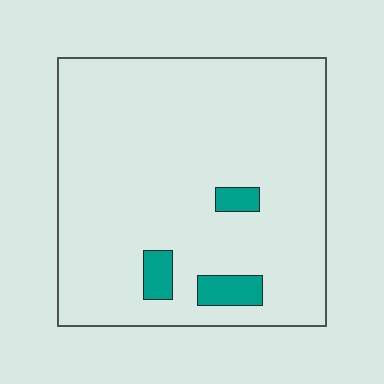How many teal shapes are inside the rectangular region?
3.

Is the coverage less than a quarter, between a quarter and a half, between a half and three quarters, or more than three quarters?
Less than a quarter.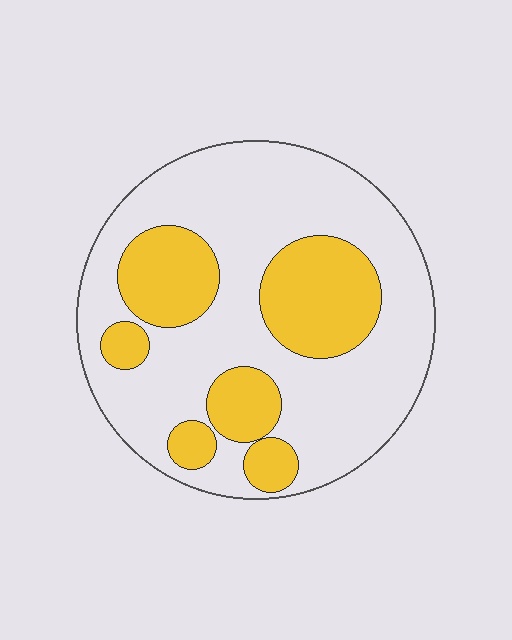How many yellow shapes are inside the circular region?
6.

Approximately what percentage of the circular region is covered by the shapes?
Approximately 30%.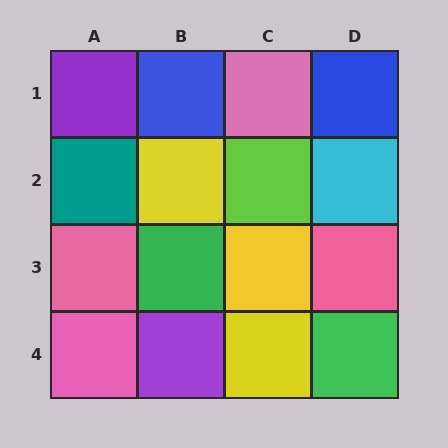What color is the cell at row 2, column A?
Teal.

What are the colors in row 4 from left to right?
Pink, purple, yellow, green.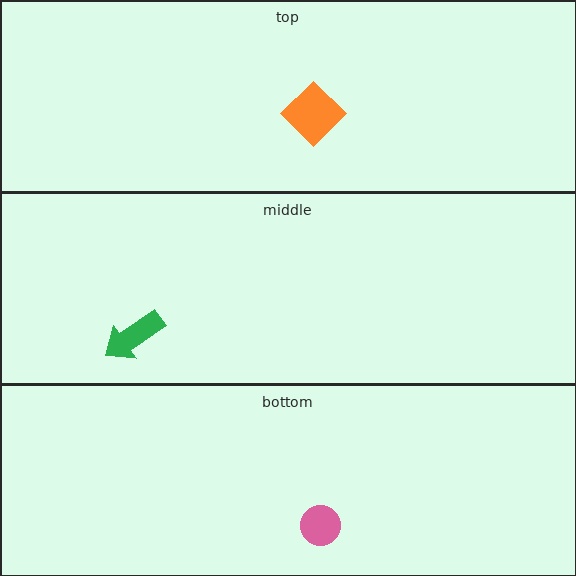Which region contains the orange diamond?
The top region.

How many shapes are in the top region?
1.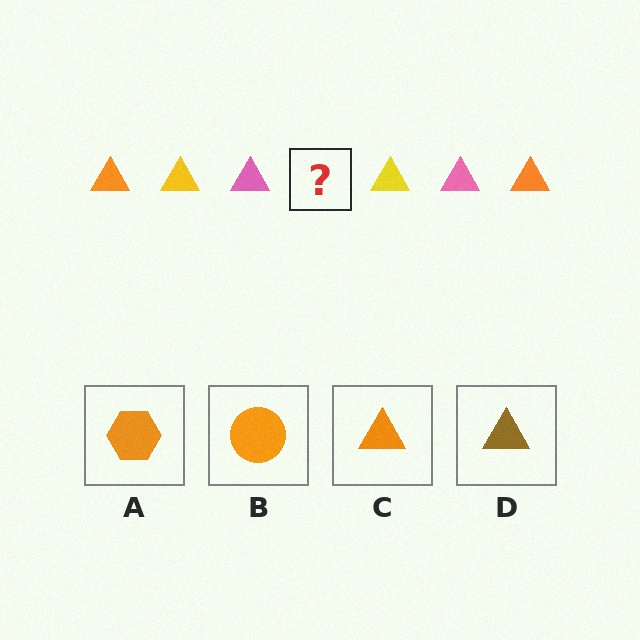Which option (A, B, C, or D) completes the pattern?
C.